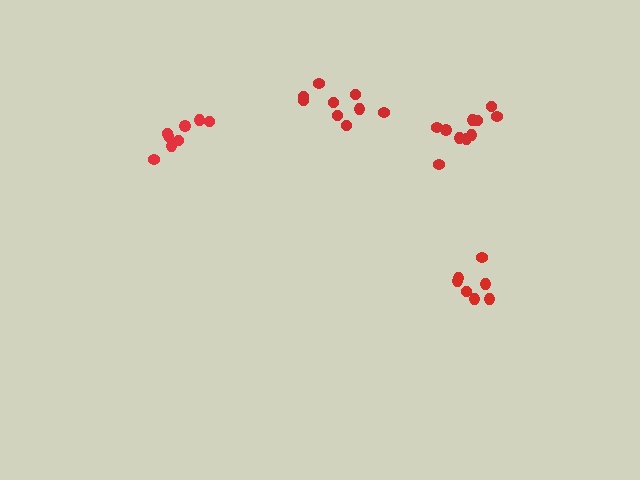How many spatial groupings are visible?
There are 4 spatial groupings.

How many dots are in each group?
Group 1: 9 dots, Group 2: 10 dots, Group 3: 8 dots, Group 4: 7 dots (34 total).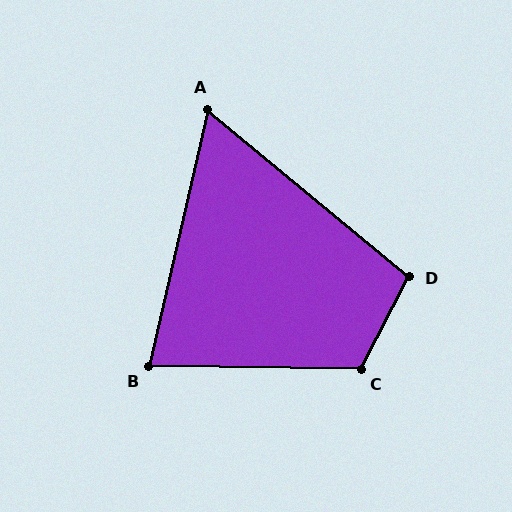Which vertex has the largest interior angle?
C, at approximately 117 degrees.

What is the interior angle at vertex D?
Approximately 102 degrees (obtuse).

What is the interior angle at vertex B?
Approximately 78 degrees (acute).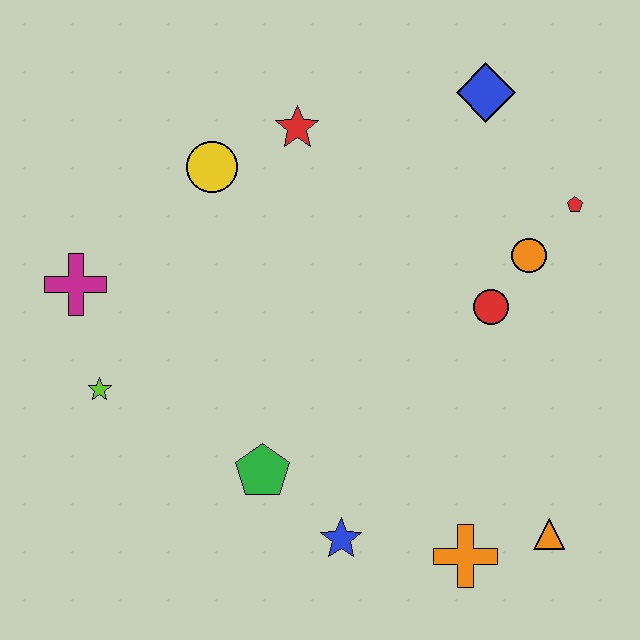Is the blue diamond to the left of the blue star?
No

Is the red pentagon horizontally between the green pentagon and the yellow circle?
No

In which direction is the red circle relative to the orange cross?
The red circle is above the orange cross.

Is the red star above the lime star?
Yes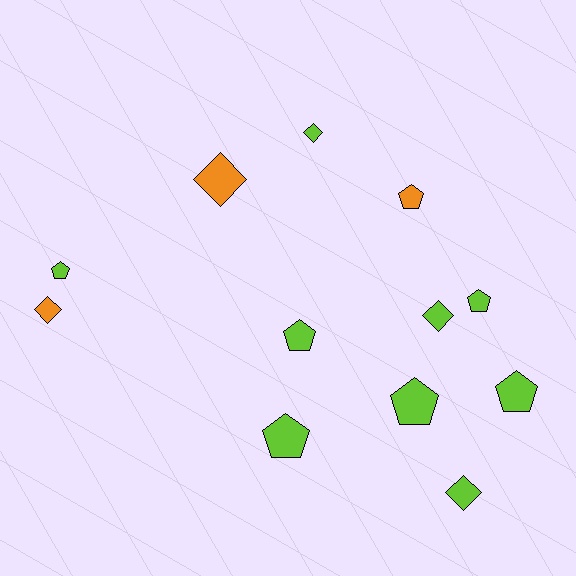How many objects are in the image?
There are 12 objects.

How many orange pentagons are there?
There is 1 orange pentagon.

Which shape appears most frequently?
Pentagon, with 7 objects.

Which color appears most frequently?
Lime, with 9 objects.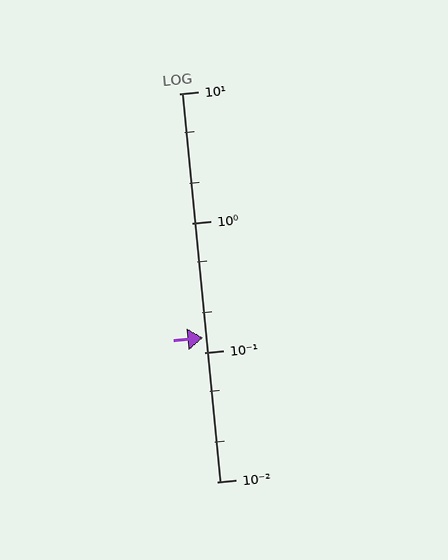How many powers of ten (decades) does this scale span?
The scale spans 3 decades, from 0.01 to 10.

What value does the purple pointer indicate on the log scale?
The pointer indicates approximately 0.13.